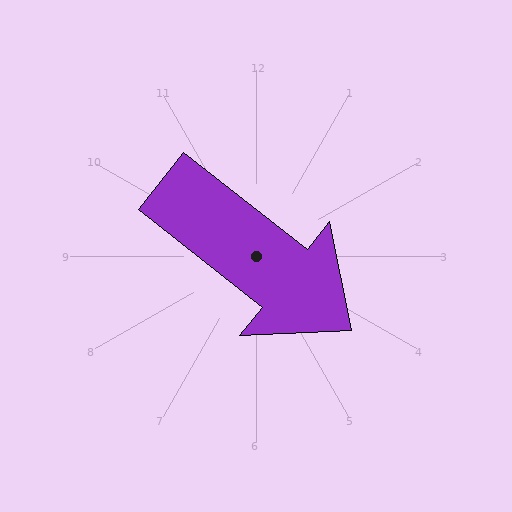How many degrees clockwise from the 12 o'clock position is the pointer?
Approximately 128 degrees.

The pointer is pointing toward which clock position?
Roughly 4 o'clock.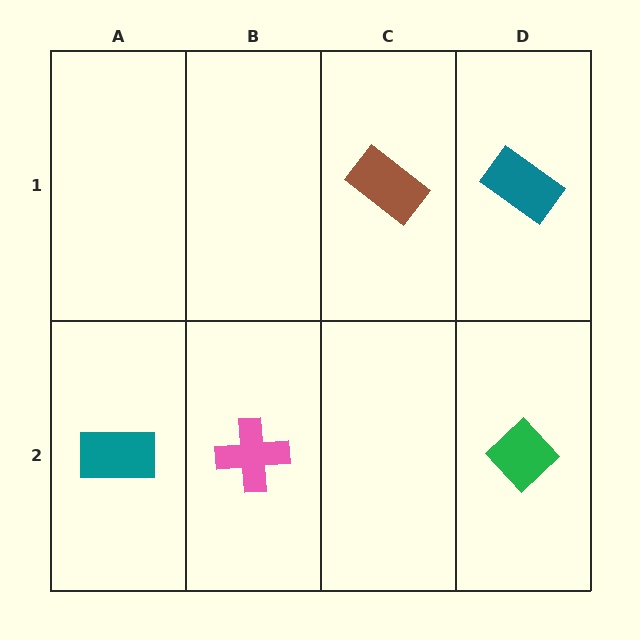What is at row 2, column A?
A teal rectangle.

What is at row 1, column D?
A teal rectangle.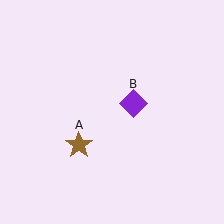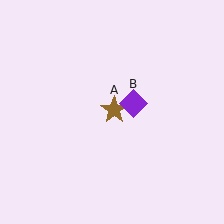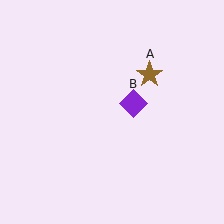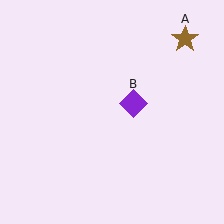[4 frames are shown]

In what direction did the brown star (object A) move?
The brown star (object A) moved up and to the right.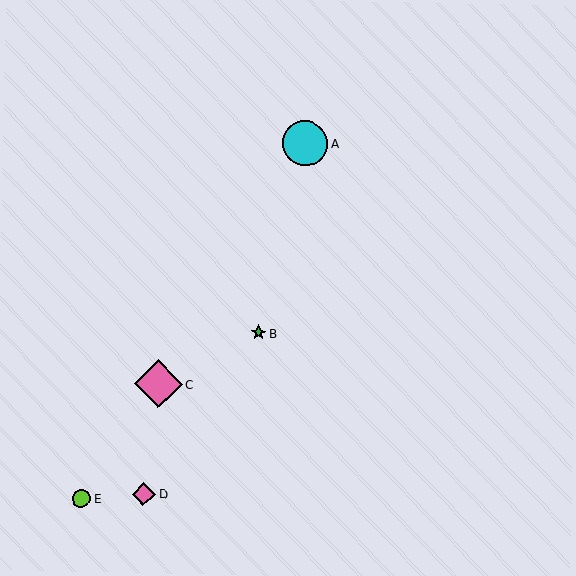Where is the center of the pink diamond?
The center of the pink diamond is at (158, 384).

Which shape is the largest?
The pink diamond (labeled C) is the largest.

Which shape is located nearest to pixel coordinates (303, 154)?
The cyan circle (labeled A) at (305, 143) is nearest to that location.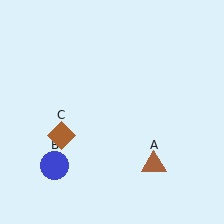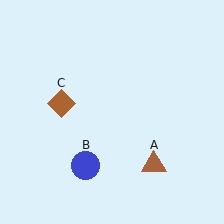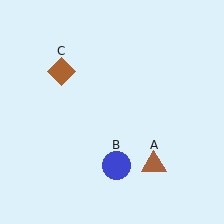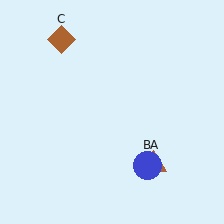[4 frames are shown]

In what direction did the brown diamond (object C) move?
The brown diamond (object C) moved up.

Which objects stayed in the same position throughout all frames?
Brown triangle (object A) remained stationary.